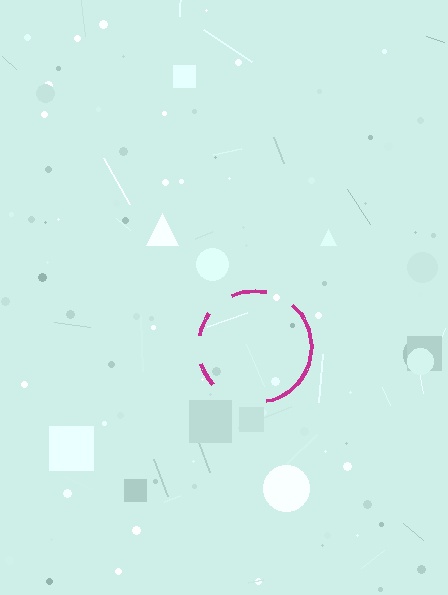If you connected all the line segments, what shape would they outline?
They would outline a circle.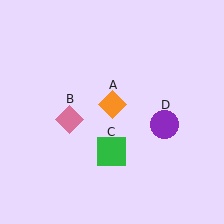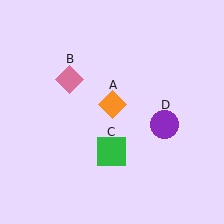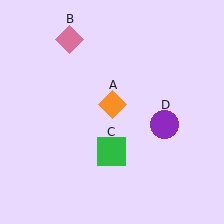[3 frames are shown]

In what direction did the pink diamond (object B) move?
The pink diamond (object B) moved up.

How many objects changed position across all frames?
1 object changed position: pink diamond (object B).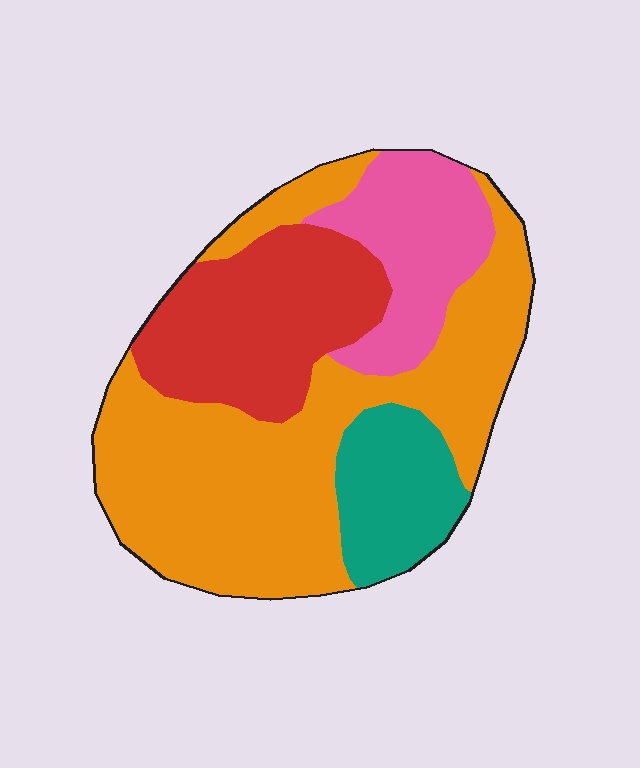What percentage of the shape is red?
Red covers roughly 25% of the shape.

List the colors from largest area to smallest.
From largest to smallest: orange, red, pink, teal.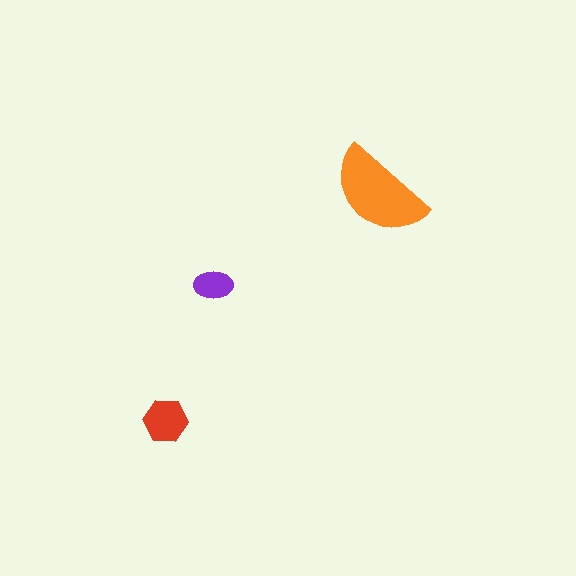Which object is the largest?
The orange semicircle.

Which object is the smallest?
The purple ellipse.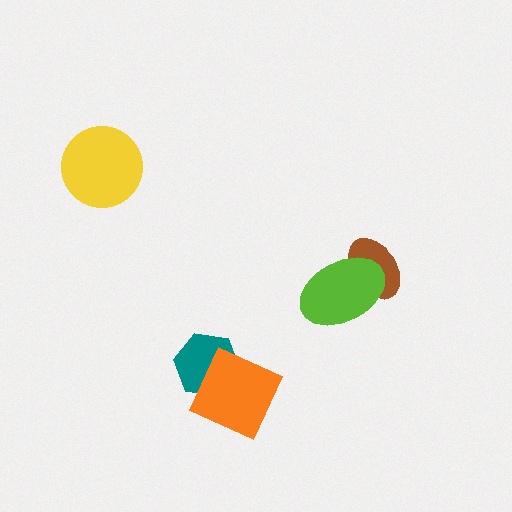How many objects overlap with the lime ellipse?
1 object overlaps with the lime ellipse.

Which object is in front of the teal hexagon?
The orange square is in front of the teal hexagon.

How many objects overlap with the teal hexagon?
1 object overlaps with the teal hexagon.